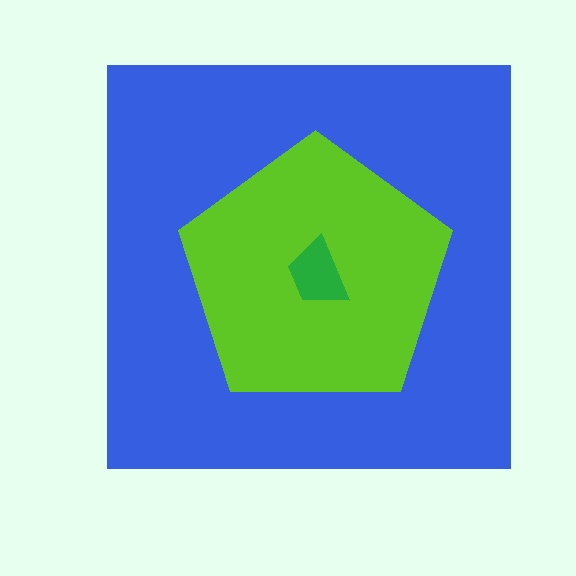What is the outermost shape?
The blue square.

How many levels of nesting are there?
3.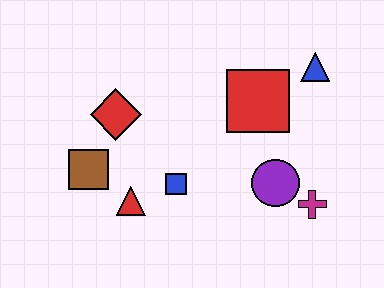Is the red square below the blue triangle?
Yes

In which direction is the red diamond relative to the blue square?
The red diamond is above the blue square.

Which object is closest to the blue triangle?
The red square is closest to the blue triangle.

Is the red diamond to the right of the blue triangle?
No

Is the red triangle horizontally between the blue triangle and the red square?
No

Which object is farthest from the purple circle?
The brown square is farthest from the purple circle.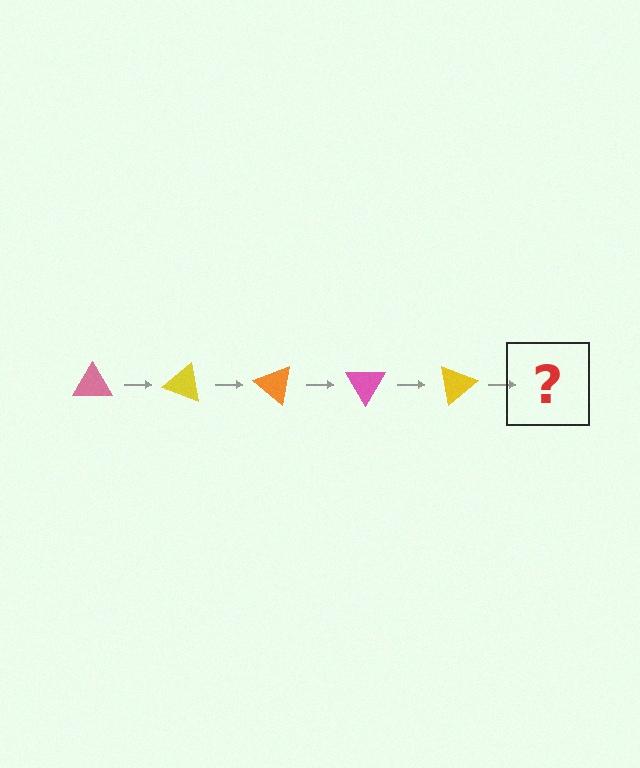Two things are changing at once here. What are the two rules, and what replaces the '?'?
The two rules are that it rotates 20 degrees each step and the color cycles through pink, yellow, and orange. The '?' should be an orange triangle, rotated 100 degrees from the start.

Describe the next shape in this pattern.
It should be an orange triangle, rotated 100 degrees from the start.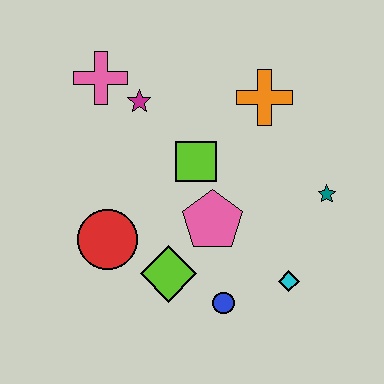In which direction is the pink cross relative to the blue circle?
The pink cross is above the blue circle.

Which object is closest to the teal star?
The cyan diamond is closest to the teal star.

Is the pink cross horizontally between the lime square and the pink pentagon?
No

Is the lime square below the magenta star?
Yes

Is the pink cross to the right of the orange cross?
No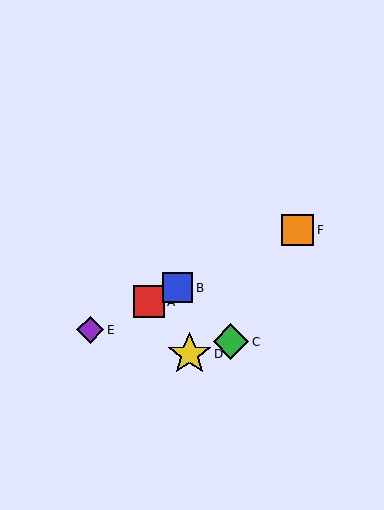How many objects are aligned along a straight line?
4 objects (A, B, E, F) are aligned along a straight line.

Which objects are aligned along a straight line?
Objects A, B, E, F are aligned along a straight line.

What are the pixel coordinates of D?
Object D is at (190, 354).